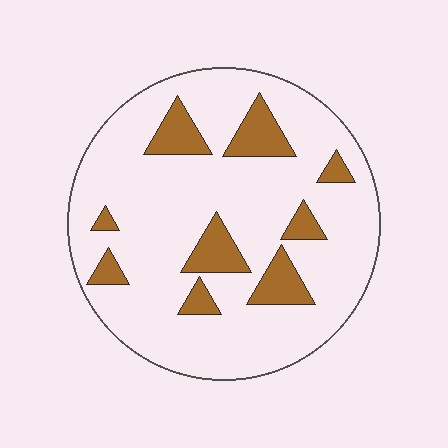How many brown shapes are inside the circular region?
9.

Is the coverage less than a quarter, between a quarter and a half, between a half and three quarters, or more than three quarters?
Less than a quarter.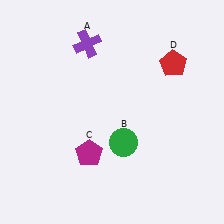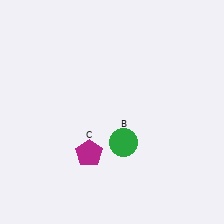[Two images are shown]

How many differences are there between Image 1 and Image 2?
There are 2 differences between the two images.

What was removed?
The purple cross (A), the red pentagon (D) were removed in Image 2.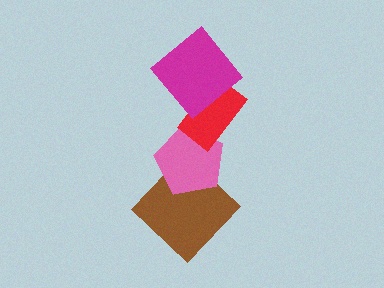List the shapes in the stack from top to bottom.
From top to bottom: the magenta diamond, the red rectangle, the pink pentagon, the brown diamond.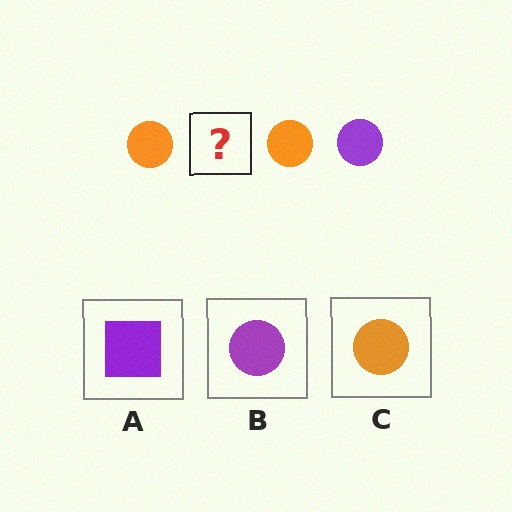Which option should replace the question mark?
Option B.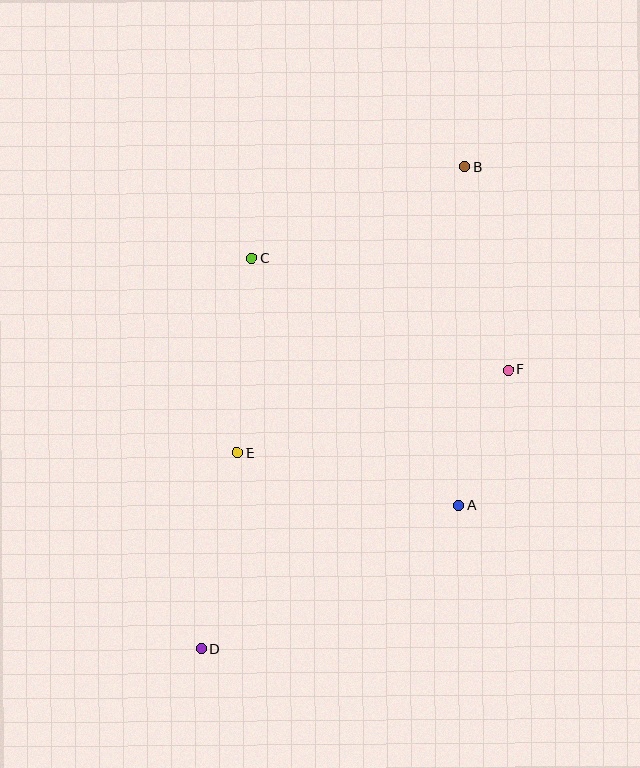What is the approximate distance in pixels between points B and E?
The distance between B and E is approximately 365 pixels.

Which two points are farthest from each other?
Points B and D are farthest from each other.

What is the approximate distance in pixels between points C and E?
The distance between C and E is approximately 195 pixels.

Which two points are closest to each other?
Points A and F are closest to each other.